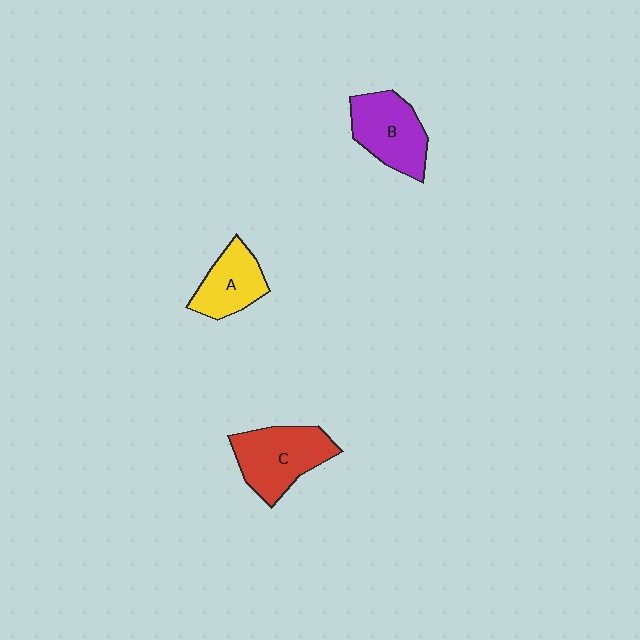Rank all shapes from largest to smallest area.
From largest to smallest: C (red), B (purple), A (yellow).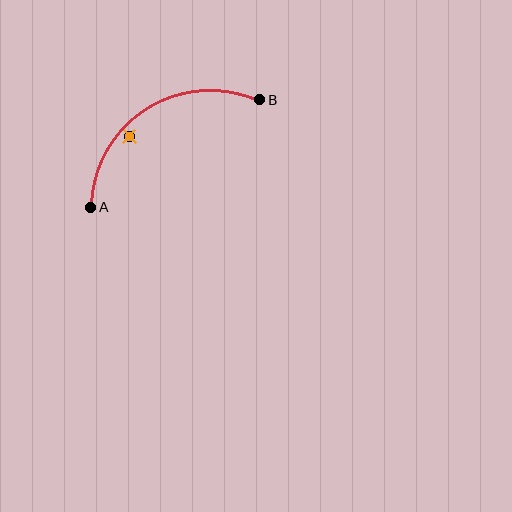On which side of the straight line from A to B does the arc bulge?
The arc bulges above the straight line connecting A and B.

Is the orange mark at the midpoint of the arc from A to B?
No — the orange mark does not lie on the arc at all. It sits slightly inside the curve.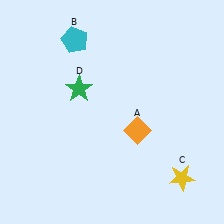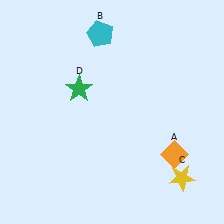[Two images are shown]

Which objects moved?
The objects that moved are: the orange diamond (A), the cyan pentagon (B).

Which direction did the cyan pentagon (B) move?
The cyan pentagon (B) moved right.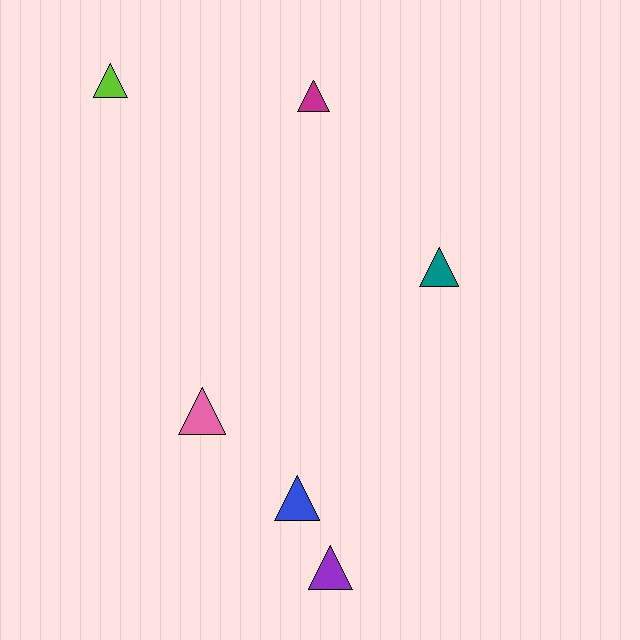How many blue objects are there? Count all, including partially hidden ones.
There is 1 blue object.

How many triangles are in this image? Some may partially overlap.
There are 6 triangles.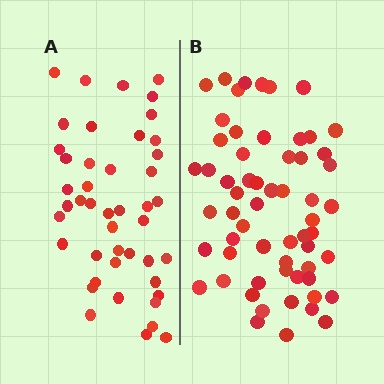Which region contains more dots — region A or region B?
Region B (the right region) has more dots.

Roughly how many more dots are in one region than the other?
Region B has approximately 15 more dots than region A.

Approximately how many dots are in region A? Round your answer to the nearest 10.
About 40 dots. (The exact count is 45, which rounds to 40.)